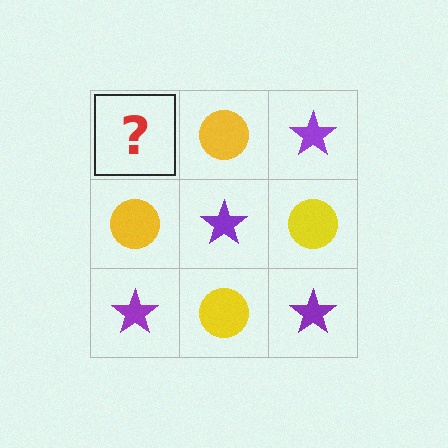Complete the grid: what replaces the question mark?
The question mark should be replaced with a purple star.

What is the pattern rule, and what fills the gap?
The rule is that it alternates purple star and yellow circle in a checkerboard pattern. The gap should be filled with a purple star.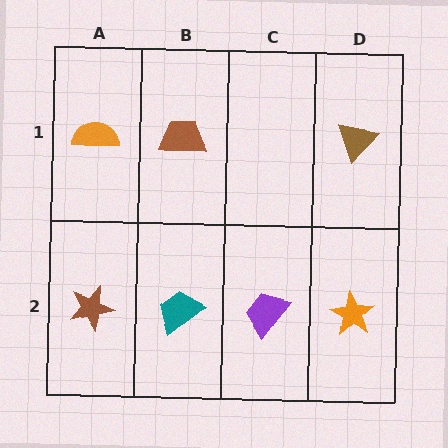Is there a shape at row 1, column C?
No, that cell is empty.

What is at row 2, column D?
An orange star.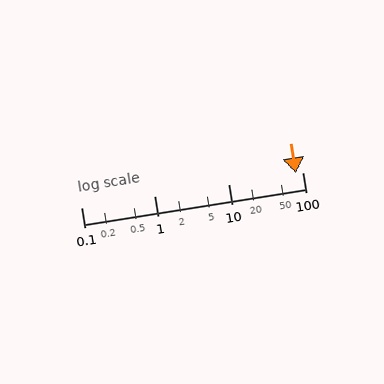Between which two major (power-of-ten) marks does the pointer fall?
The pointer is between 10 and 100.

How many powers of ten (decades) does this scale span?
The scale spans 3 decades, from 0.1 to 100.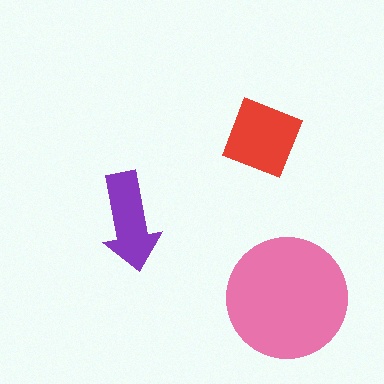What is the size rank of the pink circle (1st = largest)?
1st.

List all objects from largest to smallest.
The pink circle, the red square, the purple arrow.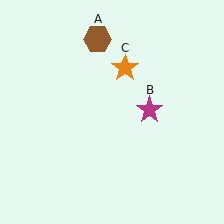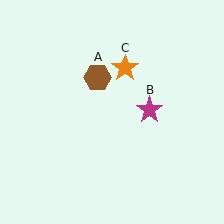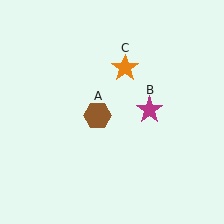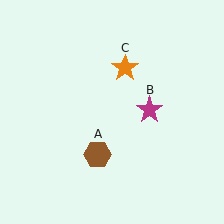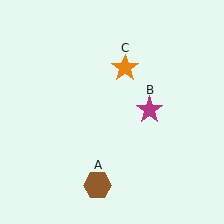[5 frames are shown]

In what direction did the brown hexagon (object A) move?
The brown hexagon (object A) moved down.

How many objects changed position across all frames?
1 object changed position: brown hexagon (object A).